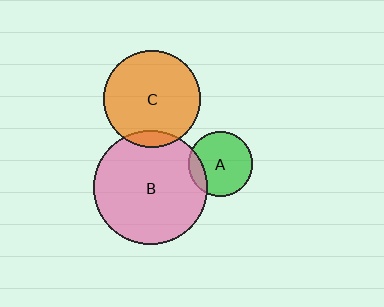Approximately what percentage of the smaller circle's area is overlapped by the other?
Approximately 10%.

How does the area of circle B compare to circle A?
Approximately 3.1 times.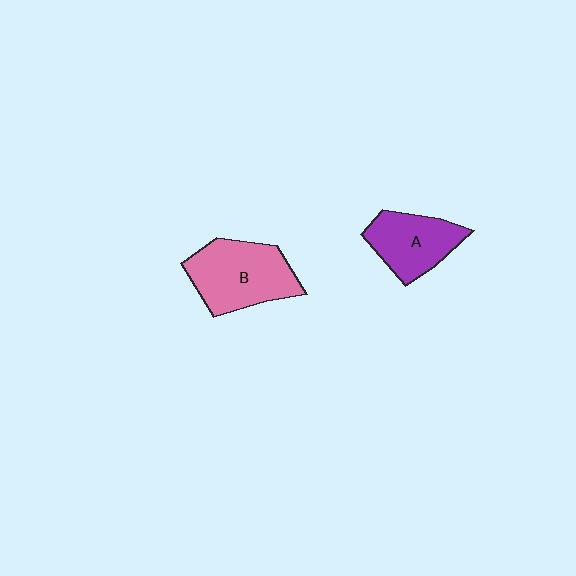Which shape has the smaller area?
Shape A (purple).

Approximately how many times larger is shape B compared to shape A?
Approximately 1.3 times.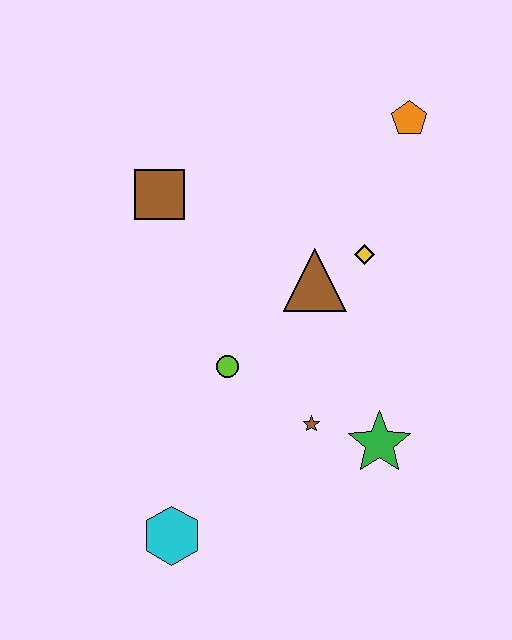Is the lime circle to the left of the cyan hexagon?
No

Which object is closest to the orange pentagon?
The yellow diamond is closest to the orange pentagon.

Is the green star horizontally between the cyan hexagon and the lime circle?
No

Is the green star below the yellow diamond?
Yes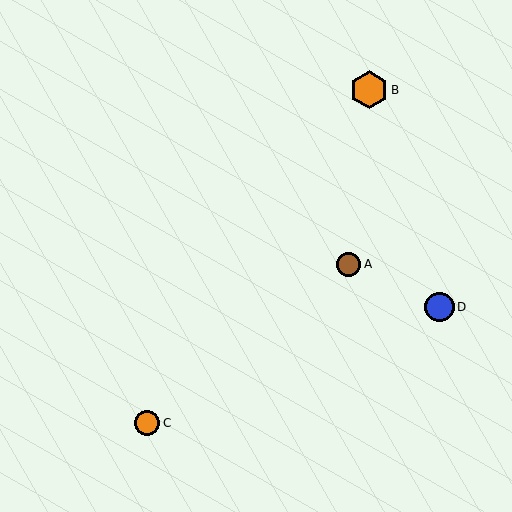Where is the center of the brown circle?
The center of the brown circle is at (349, 264).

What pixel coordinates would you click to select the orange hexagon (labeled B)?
Click at (369, 90) to select the orange hexagon B.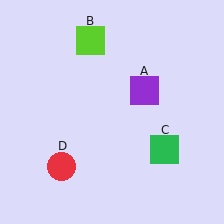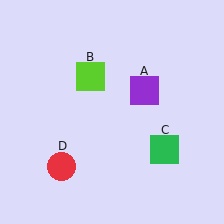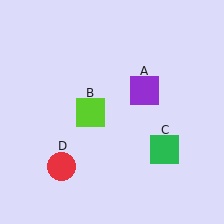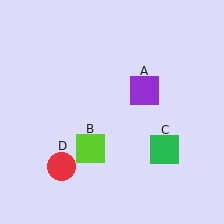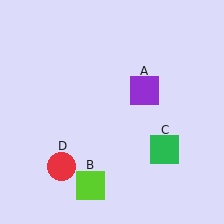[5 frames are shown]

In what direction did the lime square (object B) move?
The lime square (object B) moved down.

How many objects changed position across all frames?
1 object changed position: lime square (object B).